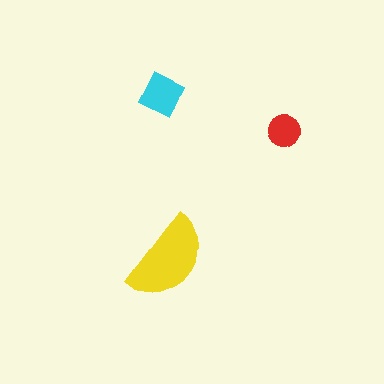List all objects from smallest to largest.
The red circle, the cyan square, the yellow semicircle.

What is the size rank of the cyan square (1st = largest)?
2nd.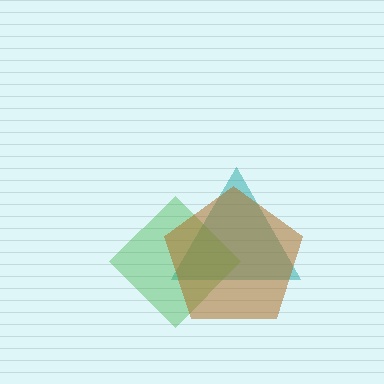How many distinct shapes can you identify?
There are 3 distinct shapes: a teal triangle, a green diamond, a brown pentagon.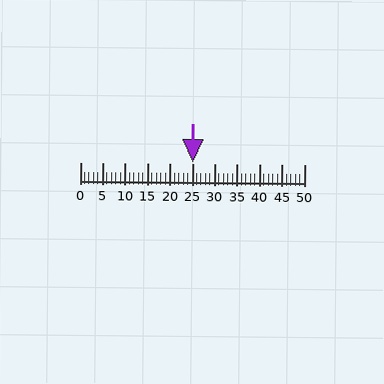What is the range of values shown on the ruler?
The ruler shows values from 0 to 50.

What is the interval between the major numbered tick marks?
The major tick marks are spaced 5 units apart.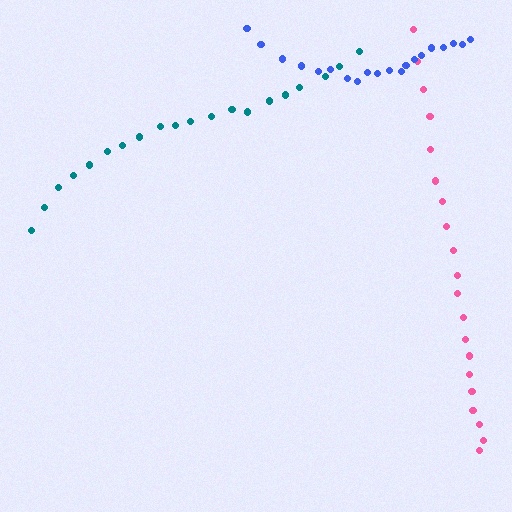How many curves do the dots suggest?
There are 3 distinct paths.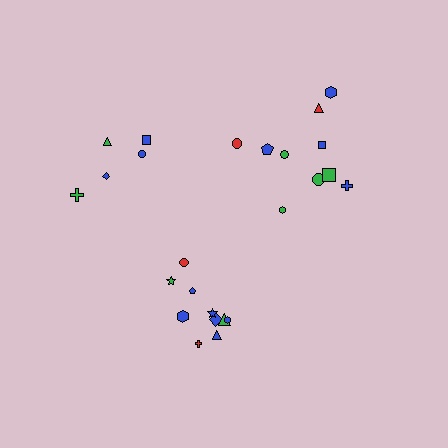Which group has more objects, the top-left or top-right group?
The top-right group.